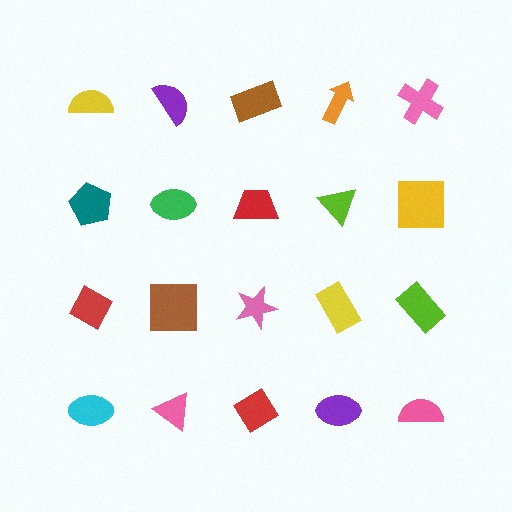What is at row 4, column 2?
A pink triangle.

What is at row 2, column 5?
A yellow square.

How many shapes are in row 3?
5 shapes.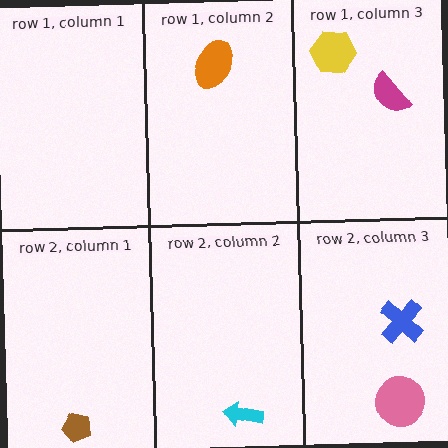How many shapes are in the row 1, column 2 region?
1.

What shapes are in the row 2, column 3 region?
The blue cross, the pink circle.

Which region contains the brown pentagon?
The row 2, column 1 region.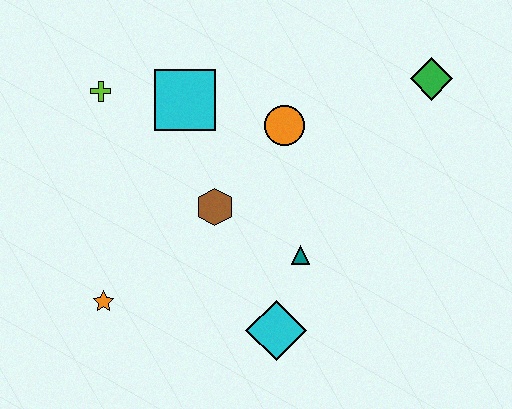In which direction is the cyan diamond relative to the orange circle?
The cyan diamond is below the orange circle.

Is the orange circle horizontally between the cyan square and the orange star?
No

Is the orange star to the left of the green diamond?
Yes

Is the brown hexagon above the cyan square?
No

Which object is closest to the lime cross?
The cyan square is closest to the lime cross.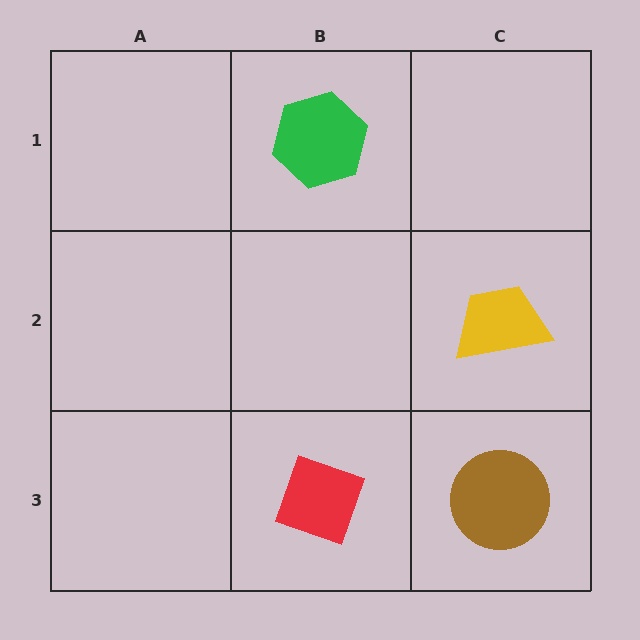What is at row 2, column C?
A yellow trapezoid.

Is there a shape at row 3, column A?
No, that cell is empty.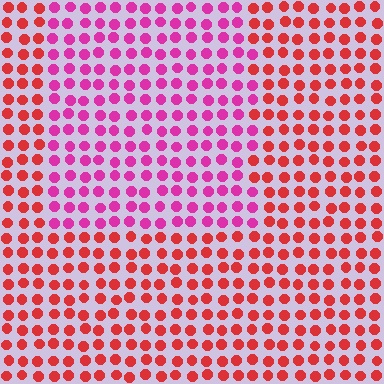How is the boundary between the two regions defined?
The boundary is defined purely by a slight shift in hue (about 40 degrees). Spacing, size, and orientation are identical on both sides.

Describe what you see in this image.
The image is filled with small red elements in a uniform arrangement. A rectangle-shaped region is visible where the elements are tinted to a slightly different hue, forming a subtle color boundary.